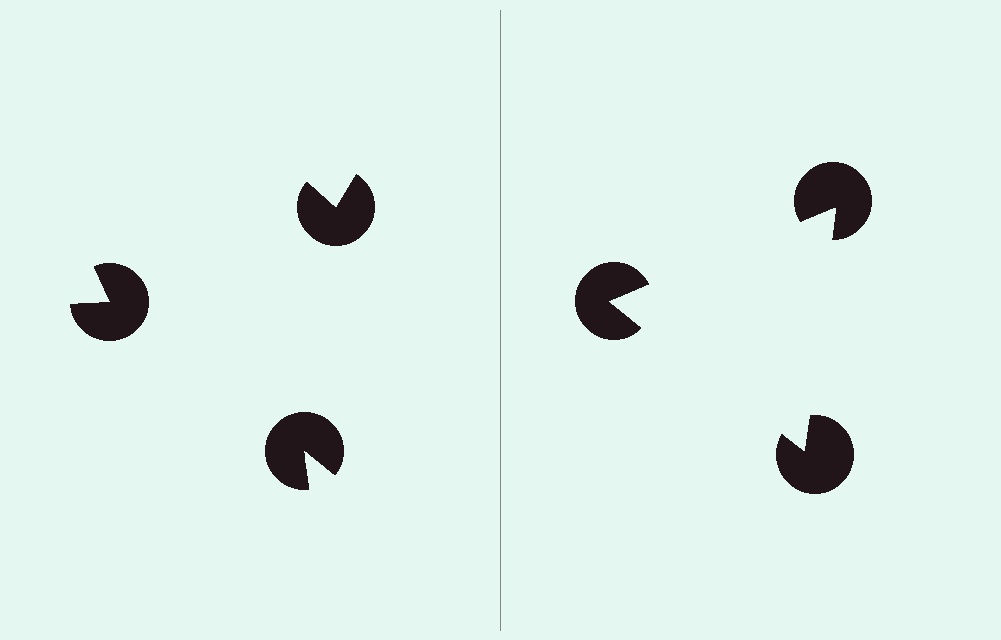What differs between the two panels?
The pac-man discs are positioned identically on both sides; only the wedge orientations differ. On the right they align to a triangle; on the left they are misaligned.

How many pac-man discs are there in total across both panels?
6 — 3 on each side.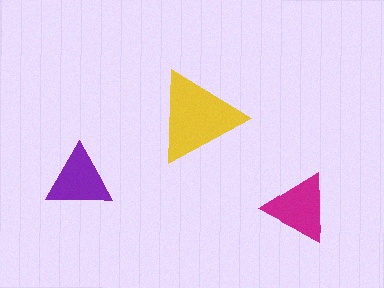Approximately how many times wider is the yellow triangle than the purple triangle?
About 1.5 times wider.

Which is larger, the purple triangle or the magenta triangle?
The magenta one.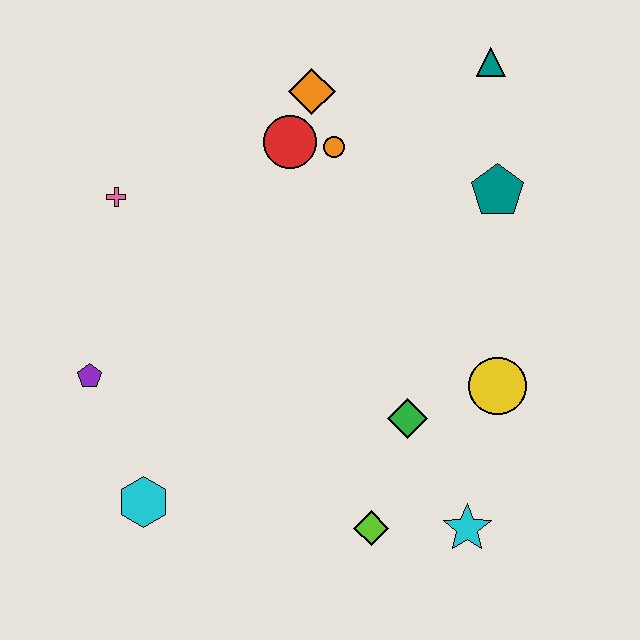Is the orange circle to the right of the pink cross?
Yes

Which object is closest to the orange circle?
The red circle is closest to the orange circle.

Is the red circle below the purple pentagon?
No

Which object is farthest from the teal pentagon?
The cyan hexagon is farthest from the teal pentagon.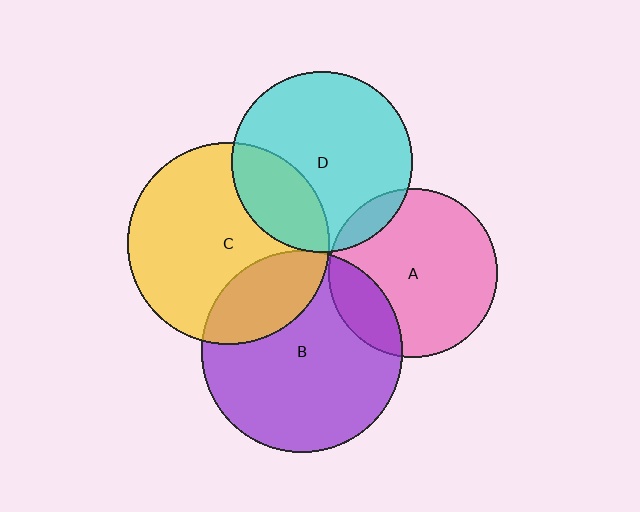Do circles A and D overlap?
Yes.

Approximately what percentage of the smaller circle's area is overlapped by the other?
Approximately 10%.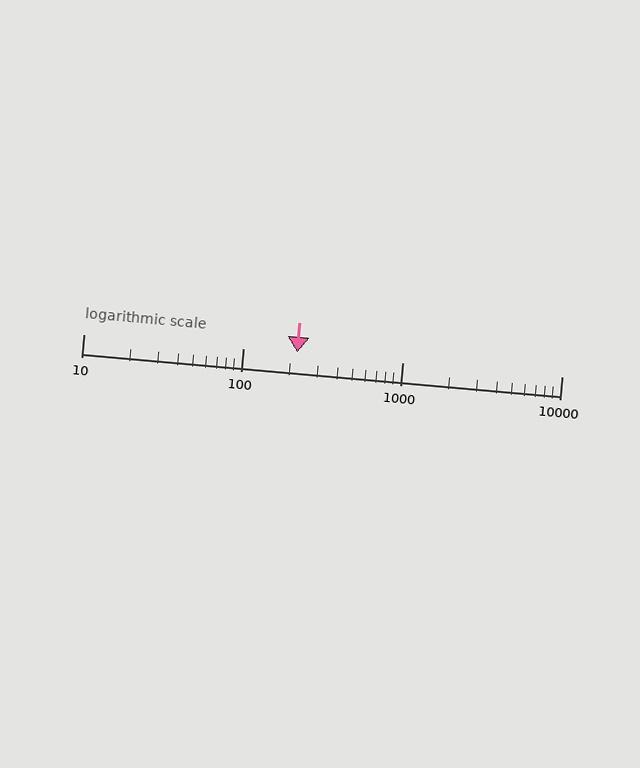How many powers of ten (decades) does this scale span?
The scale spans 3 decades, from 10 to 10000.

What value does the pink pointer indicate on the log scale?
The pointer indicates approximately 220.